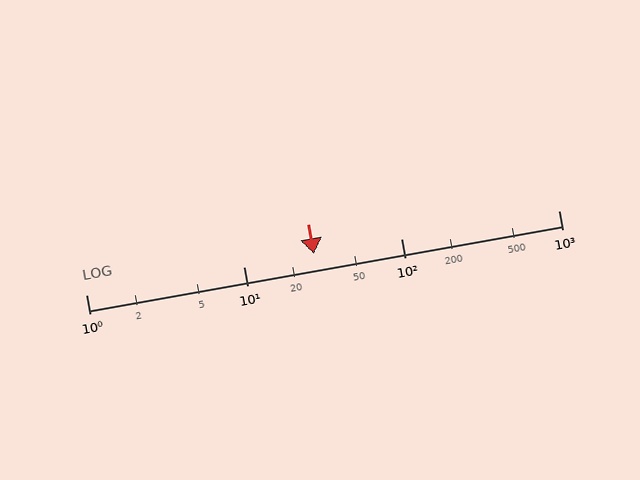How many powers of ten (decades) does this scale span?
The scale spans 3 decades, from 1 to 1000.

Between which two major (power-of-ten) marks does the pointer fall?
The pointer is between 10 and 100.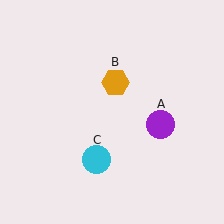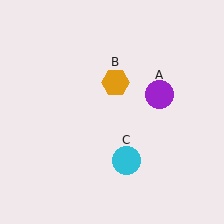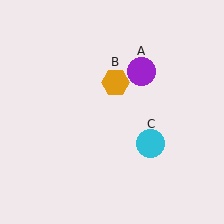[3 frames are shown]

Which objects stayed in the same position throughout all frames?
Orange hexagon (object B) remained stationary.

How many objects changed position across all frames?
2 objects changed position: purple circle (object A), cyan circle (object C).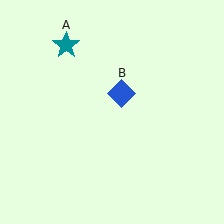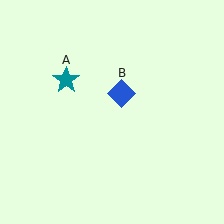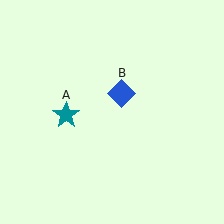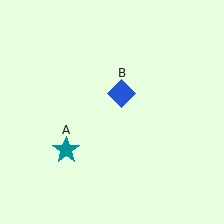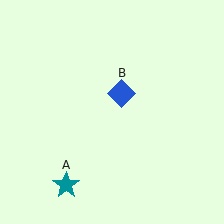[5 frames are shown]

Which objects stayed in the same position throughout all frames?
Blue diamond (object B) remained stationary.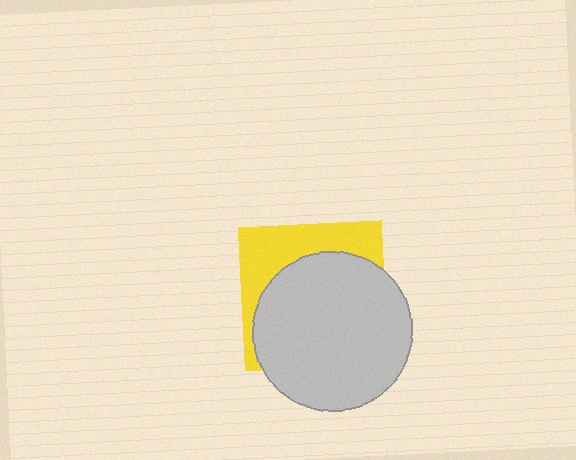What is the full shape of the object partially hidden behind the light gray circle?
The partially hidden object is a yellow square.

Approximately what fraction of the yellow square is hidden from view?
Roughly 67% of the yellow square is hidden behind the light gray circle.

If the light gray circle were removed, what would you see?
You would see the complete yellow square.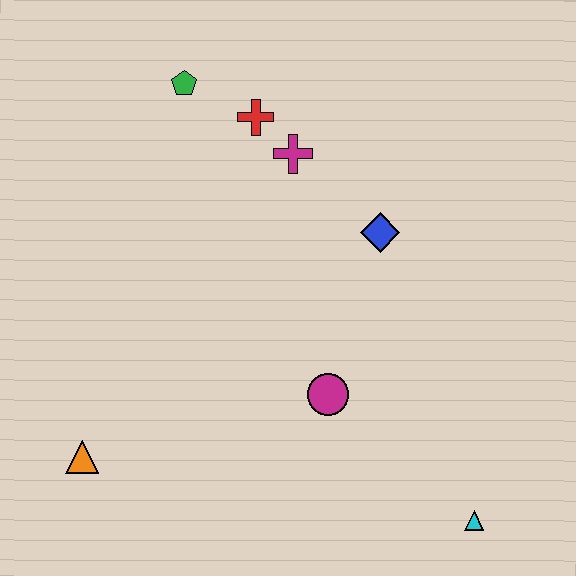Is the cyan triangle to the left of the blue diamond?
No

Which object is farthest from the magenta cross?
The cyan triangle is farthest from the magenta cross.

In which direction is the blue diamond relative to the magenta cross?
The blue diamond is to the right of the magenta cross.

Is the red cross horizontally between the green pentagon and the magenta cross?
Yes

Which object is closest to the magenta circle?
The blue diamond is closest to the magenta circle.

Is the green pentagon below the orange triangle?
No